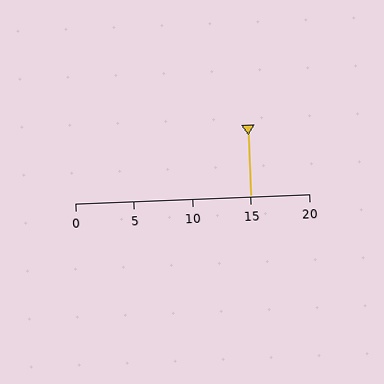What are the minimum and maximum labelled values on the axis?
The axis runs from 0 to 20.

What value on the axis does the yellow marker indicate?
The marker indicates approximately 15.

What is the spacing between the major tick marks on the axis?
The major ticks are spaced 5 apart.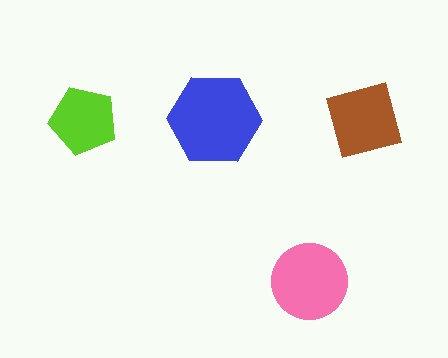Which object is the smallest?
The lime pentagon.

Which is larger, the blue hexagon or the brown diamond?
The blue hexagon.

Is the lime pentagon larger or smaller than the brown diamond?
Smaller.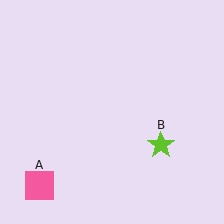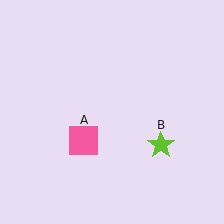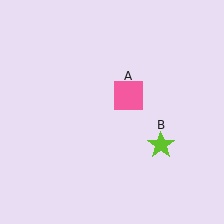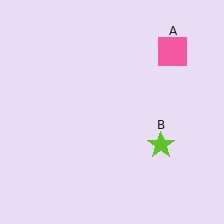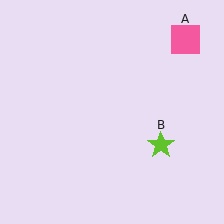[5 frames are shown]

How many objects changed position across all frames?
1 object changed position: pink square (object A).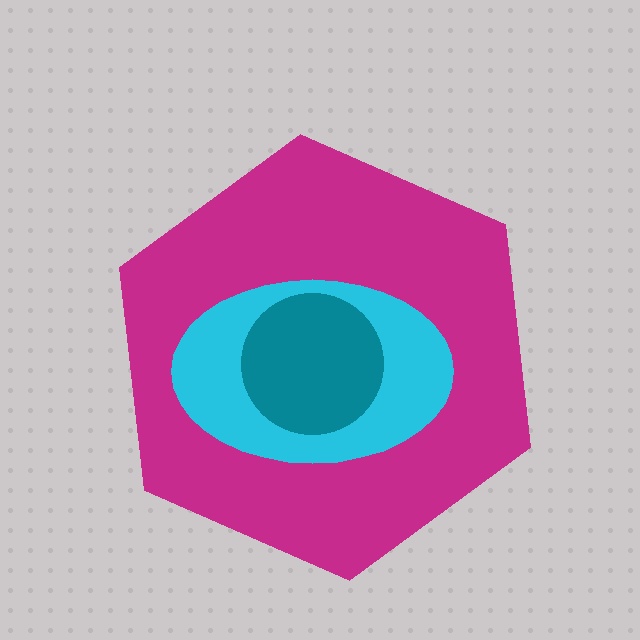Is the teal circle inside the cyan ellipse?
Yes.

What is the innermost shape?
The teal circle.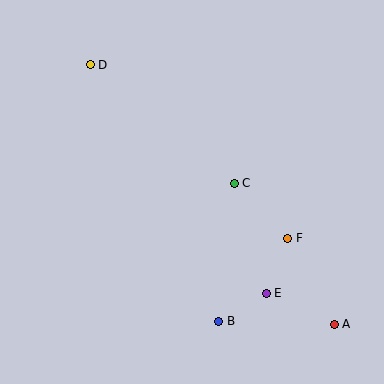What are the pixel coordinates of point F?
Point F is at (288, 238).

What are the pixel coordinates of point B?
Point B is at (219, 321).